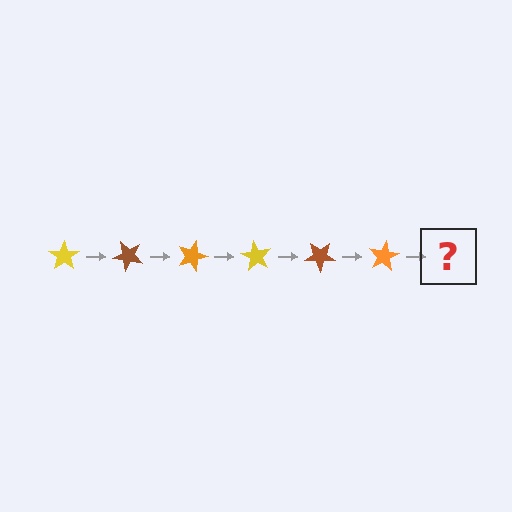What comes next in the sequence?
The next element should be a yellow star, rotated 270 degrees from the start.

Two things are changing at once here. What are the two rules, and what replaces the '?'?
The two rules are that it rotates 45 degrees each step and the color cycles through yellow, brown, and orange. The '?' should be a yellow star, rotated 270 degrees from the start.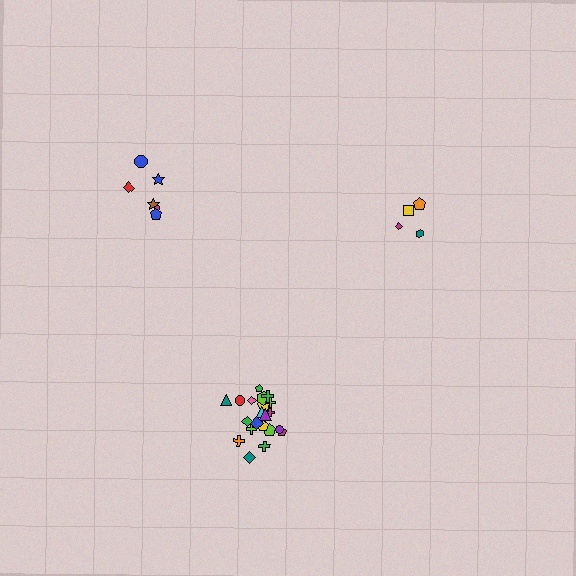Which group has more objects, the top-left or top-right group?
The top-left group.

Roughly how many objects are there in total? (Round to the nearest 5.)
Roughly 35 objects in total.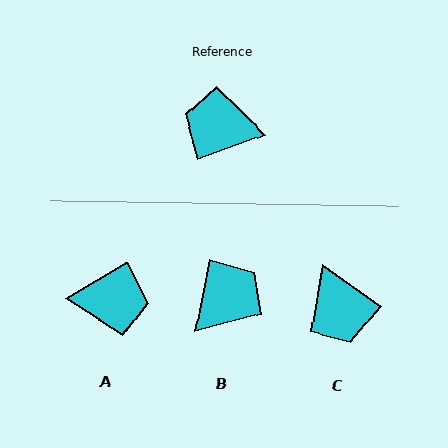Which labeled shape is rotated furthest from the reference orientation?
A, about 169 degrees away.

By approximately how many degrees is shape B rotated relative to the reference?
Approximately 122 degrees clockwise.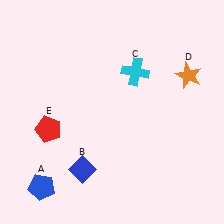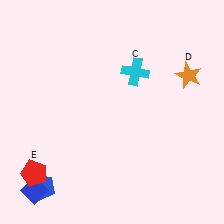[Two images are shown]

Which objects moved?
The objects that moved are: the blue diamond (B), the red pentagon (E).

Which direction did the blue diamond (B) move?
The blue diamond (B) moved left.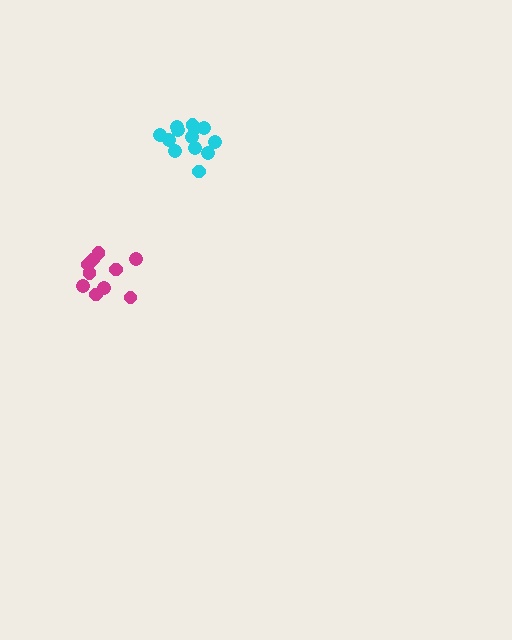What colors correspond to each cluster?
The clusters are colored: magenta, cyan.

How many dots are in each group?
Group 1: 10 dots, Group 2: 13 dots (23 total).